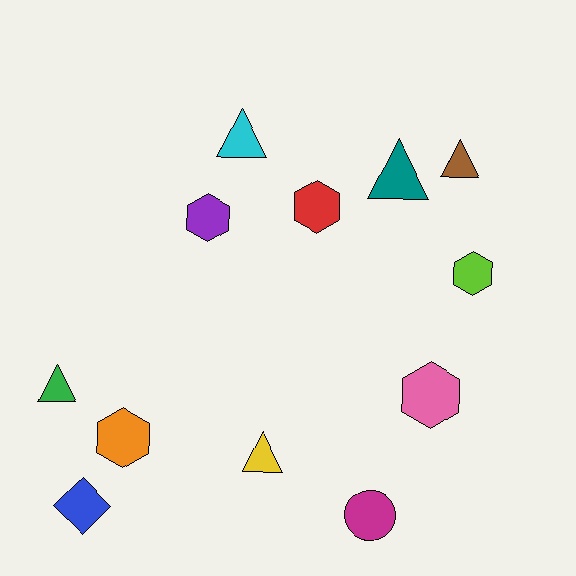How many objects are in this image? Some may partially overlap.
There are 12 objects.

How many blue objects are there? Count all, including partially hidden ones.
There is 1 blue object.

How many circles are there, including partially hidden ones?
There is 1 circle.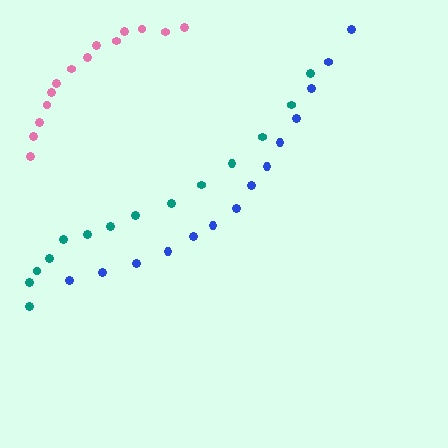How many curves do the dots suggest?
There are 3 distinct paths.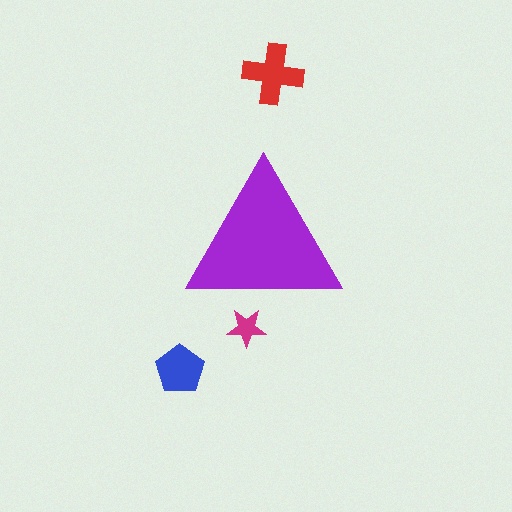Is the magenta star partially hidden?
Yes, the magenta star is partially hidden behind the purple triangle.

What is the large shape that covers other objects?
A purple triangle.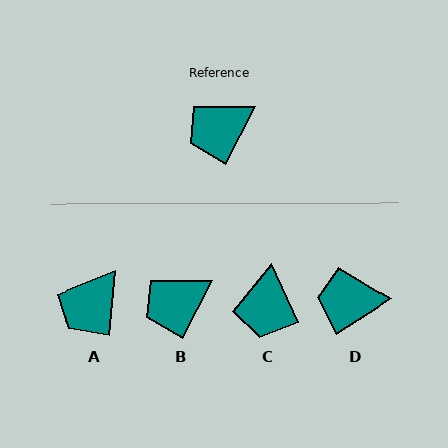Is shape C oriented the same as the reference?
No, it is off by about 52 degrees.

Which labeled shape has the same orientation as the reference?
B.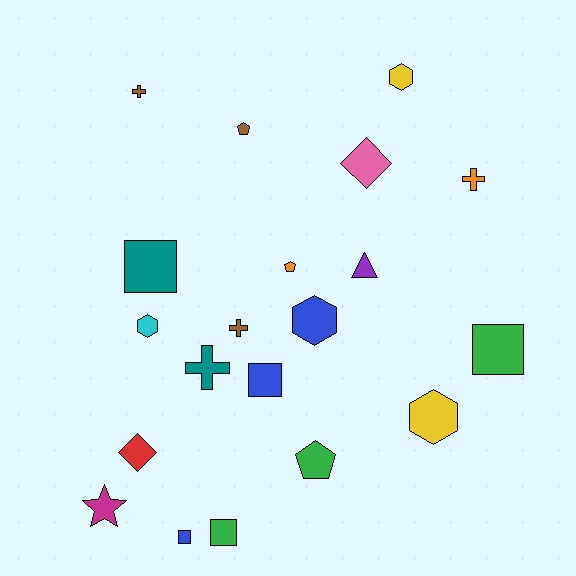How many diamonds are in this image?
There are 2 diamonds.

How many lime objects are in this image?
There are no lime objects.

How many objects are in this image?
There are 20 objects.